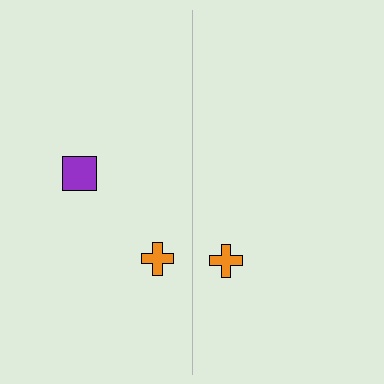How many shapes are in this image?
There are 3 shapes in this image.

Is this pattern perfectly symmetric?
No, the pattern is not perfectly symmetric. A purple square is missing from the right side.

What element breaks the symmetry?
A purple square is missing from the right side.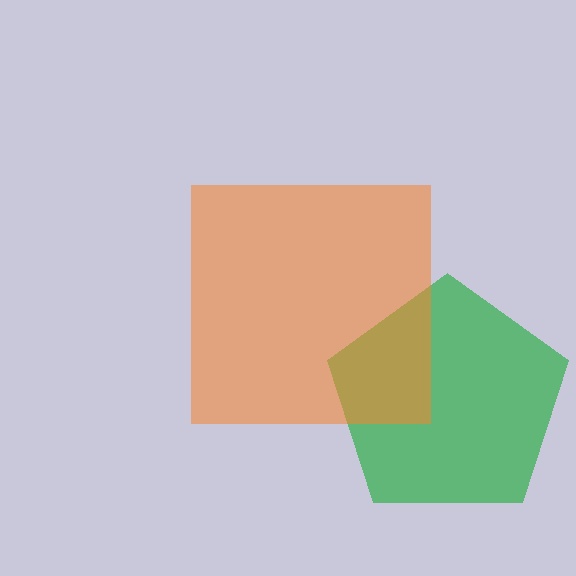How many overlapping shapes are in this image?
There are 2 overlapping shapes in the image.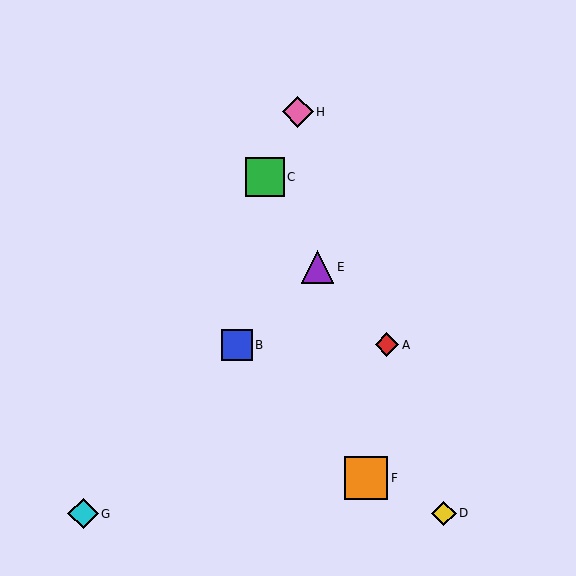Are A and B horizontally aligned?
Yes, both are at y≈345.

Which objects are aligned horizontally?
Objects A, B are aligned horizontally.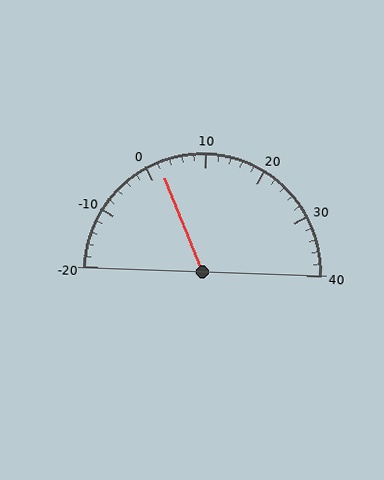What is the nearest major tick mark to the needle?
The nearest major tick mark is 0.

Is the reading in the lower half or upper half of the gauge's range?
The reading is in the lower half of the range (-20 to 40).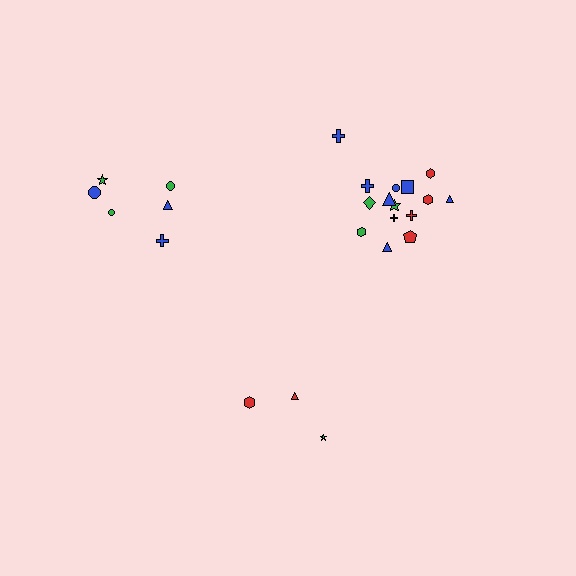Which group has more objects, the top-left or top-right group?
The top-right group.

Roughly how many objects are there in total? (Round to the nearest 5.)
Roughly 25 objects in total.